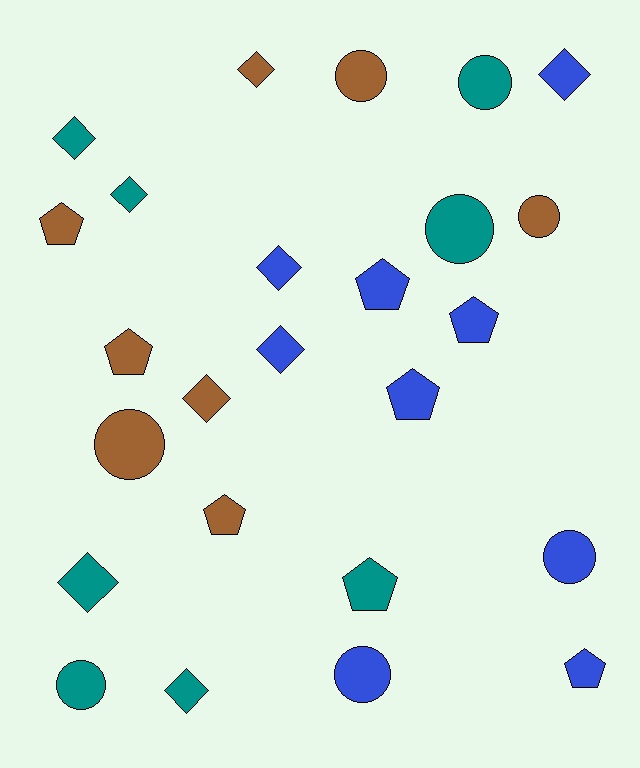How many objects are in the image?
There are 25 objects.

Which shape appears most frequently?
Diamond, with 9 objects.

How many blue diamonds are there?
There are 3 blue diamonds.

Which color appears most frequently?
Blue, with 9 objects.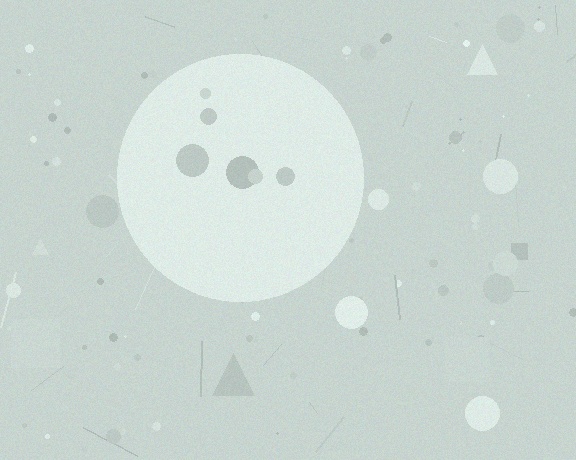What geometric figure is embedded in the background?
A circle is embedded in the background.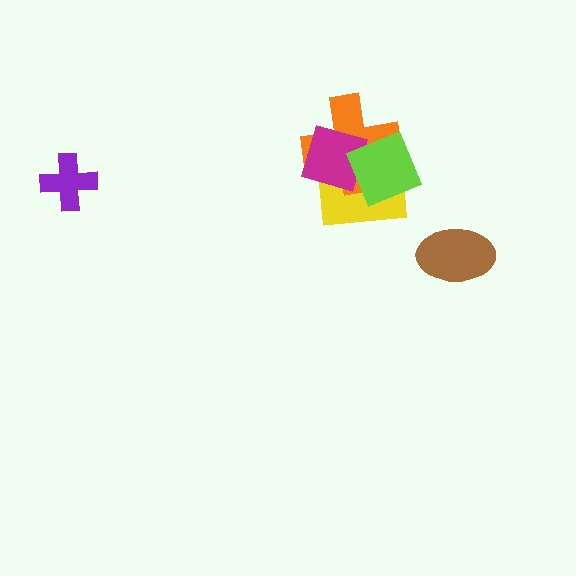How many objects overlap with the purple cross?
0 objects overlap with the purple cross.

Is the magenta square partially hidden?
Yes, it is partially covered by another shape.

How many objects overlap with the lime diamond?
3 objects overlap with the lime diamond.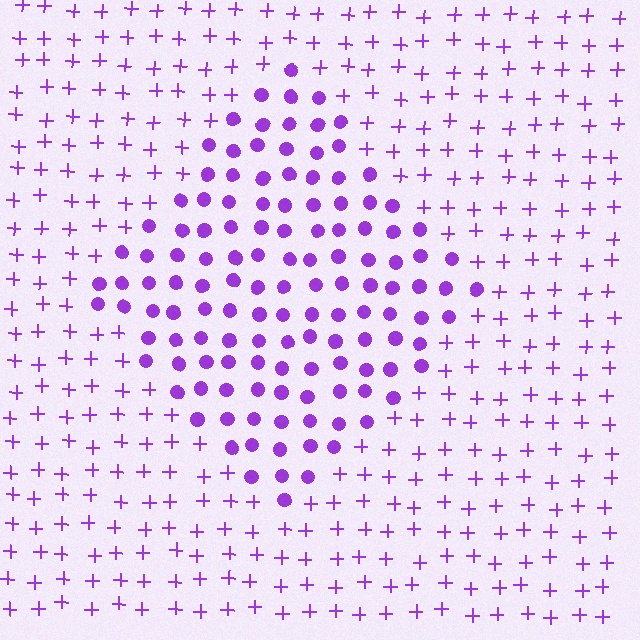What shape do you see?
I see a diamond.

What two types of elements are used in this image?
The image uses circles inside the diamond region and plus signs outside it.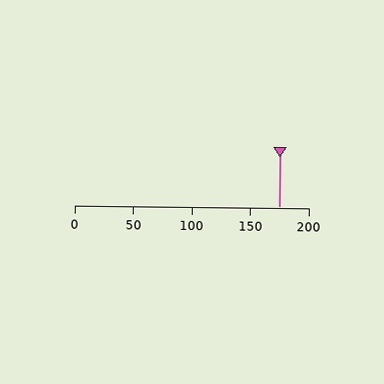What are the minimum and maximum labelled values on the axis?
The axis runs from 0 to 200.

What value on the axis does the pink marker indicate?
The marker indicates approximately 175.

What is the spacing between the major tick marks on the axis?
The major ticks are spaced 50 apart.